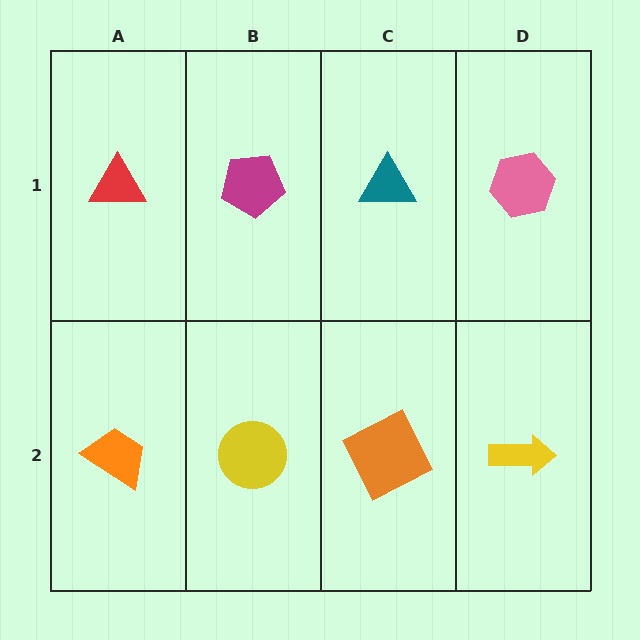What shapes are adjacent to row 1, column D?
A yellow arrow (row 2, column D), a teal triangle (row 1, column C).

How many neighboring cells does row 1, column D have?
2.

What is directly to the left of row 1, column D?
A teal triangle.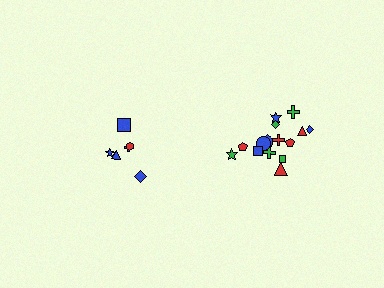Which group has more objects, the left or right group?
The right group.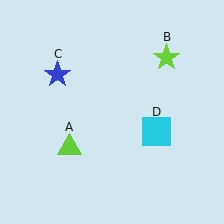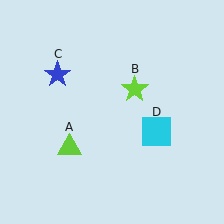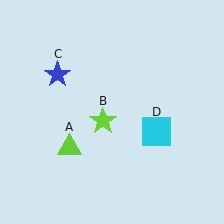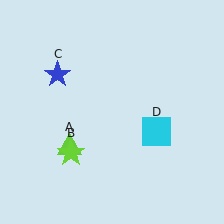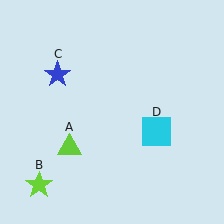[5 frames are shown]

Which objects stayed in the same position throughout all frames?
Lime triangle (object A) and blue star (object C) and cyan square (object D) remained stationary.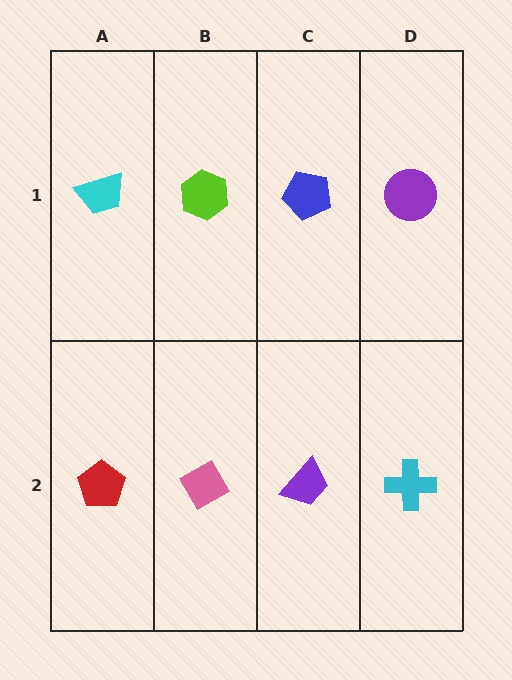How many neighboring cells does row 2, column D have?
2.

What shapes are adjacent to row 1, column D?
A cyan cross (row 2, column D), a blue pentagon (row 1, column C).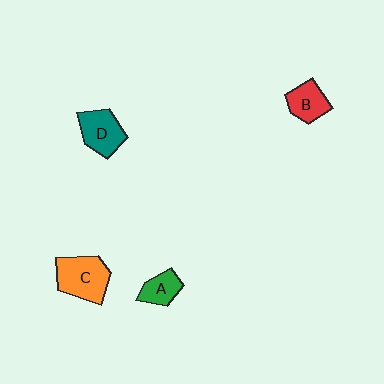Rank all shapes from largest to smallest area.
From largest to smallest: C (orange), D (teal), B (red), A (green).